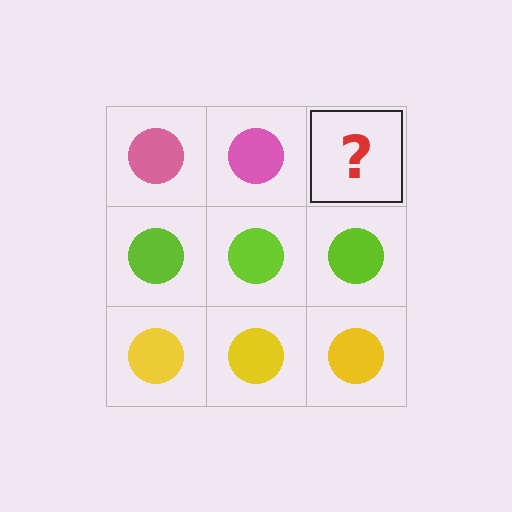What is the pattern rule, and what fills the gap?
The rule is that each row has a consistent color. The gap should be filled with a pink circle.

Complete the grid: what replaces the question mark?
The question mark should be replaced with a pink circle.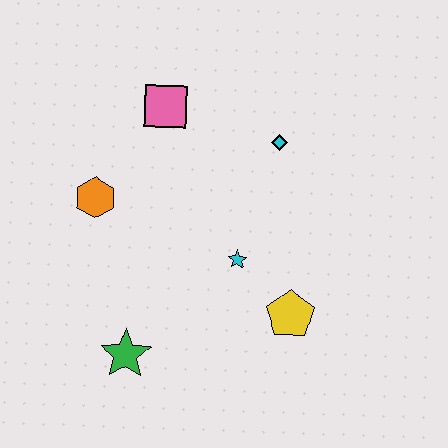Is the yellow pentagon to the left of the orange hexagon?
No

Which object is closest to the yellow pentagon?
The cyan star is closest to the yellow pentagon.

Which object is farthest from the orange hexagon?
The yellow pentagon is farthest from the orange hexagon.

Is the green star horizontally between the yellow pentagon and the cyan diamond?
No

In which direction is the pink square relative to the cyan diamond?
The pink square is to the left of the cyan diamond.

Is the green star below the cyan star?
Yes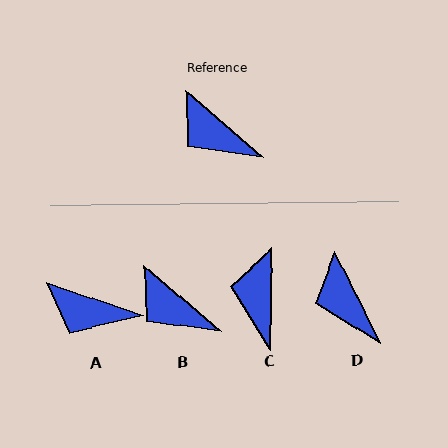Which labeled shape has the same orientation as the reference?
B.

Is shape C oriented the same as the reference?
No, it is off by about 50 degrees.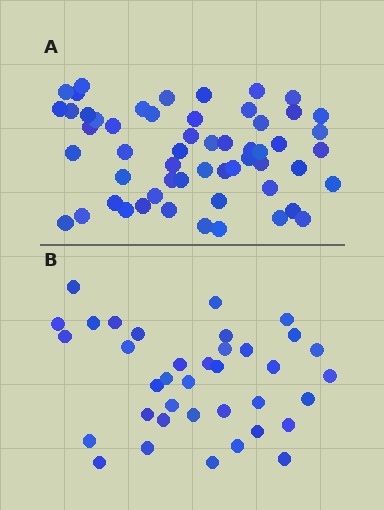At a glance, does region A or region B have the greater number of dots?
Region A (the top region) has more dots.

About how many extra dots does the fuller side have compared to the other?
Region A has approximately 20 more dots than region B.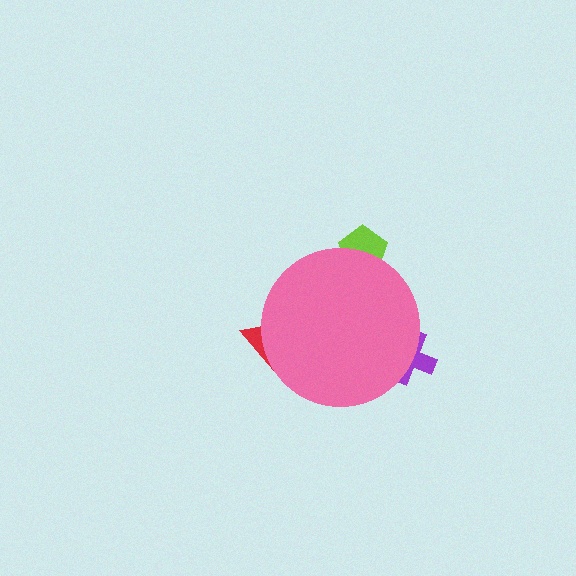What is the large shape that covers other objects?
A pink circle.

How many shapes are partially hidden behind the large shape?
3 shapes are partially hidden.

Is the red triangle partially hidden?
Yes, the red triangle is partially hidden behind the pink circle.